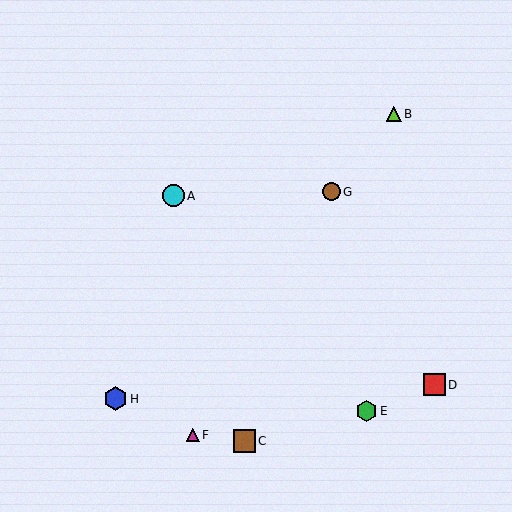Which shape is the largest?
The blue hexagon (labeled H) is the largest.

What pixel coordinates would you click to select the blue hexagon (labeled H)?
Click at (115, 399) to select the blue hexagon H.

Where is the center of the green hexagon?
The center of the green hexagon is at (366, 411).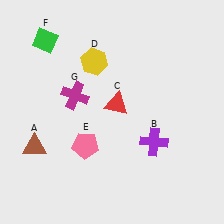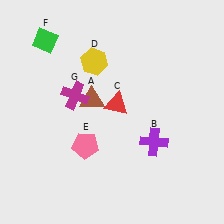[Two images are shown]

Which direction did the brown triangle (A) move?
The brown triangle (A) moved right.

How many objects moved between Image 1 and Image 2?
1 object moved between the two images.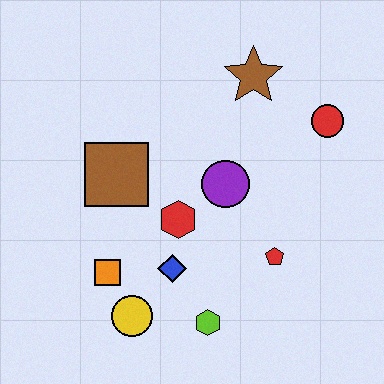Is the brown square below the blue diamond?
No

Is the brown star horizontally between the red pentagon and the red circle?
No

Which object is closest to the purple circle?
The red hexagon is closest to the purple circle.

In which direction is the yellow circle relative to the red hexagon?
The yellow circle is below the red hexagon.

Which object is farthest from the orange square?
The red circle is farthest from the orange square.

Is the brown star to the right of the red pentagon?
No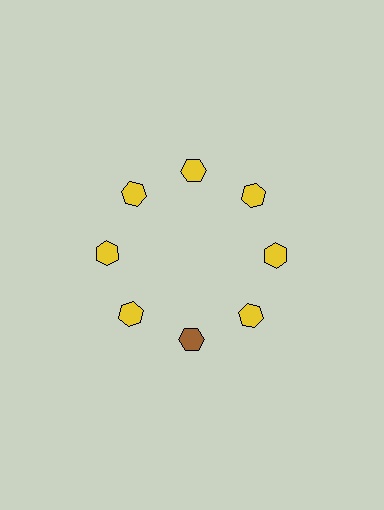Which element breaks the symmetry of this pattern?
The brown hexagon at roughly the 6 o'clock position breaks the symmetry. All other shapes are yellow hexagons.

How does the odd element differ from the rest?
It has a different color: brown instead of yellow.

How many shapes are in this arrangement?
There are 8 shapes arranged in a ring pattern.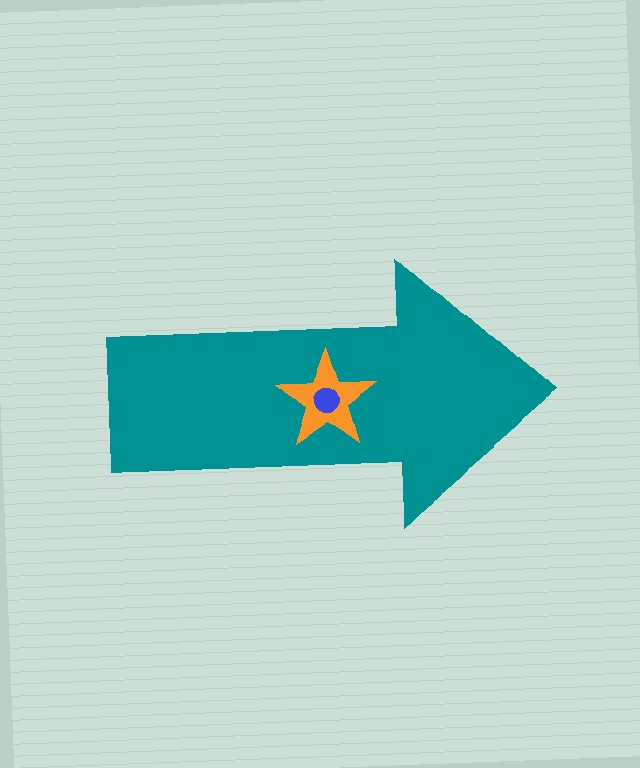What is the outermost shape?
The teal arrow.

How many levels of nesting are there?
3.